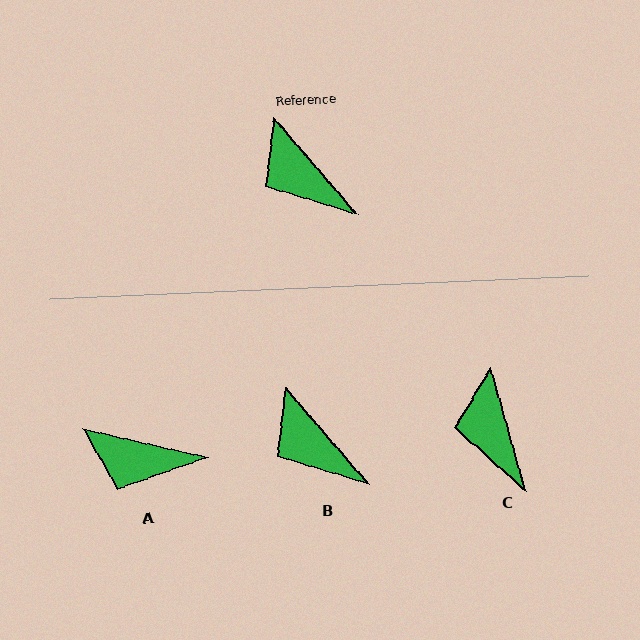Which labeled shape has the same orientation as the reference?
B.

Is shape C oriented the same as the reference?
No, it is off by about 24 degrees.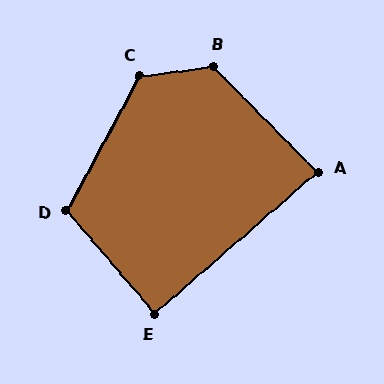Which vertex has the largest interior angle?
B, at approximately 127 degrees.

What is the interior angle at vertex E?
Approximately 90 degrees (approximately right).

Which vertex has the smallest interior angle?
A, at approximately 86 degrees.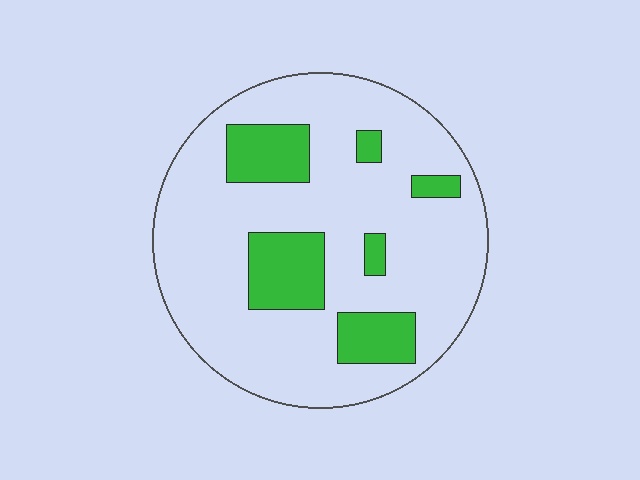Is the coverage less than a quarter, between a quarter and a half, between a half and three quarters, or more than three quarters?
Less than a quarter.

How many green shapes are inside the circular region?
6.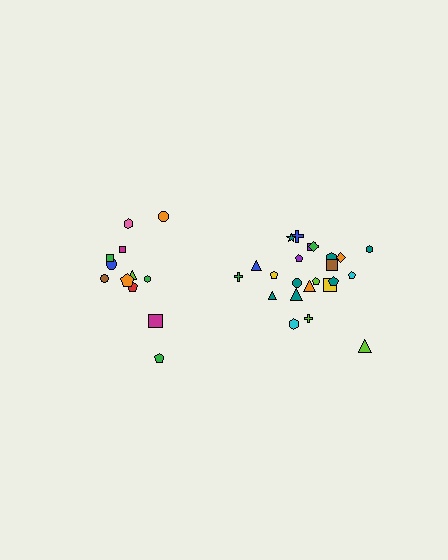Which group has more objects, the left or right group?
The right group.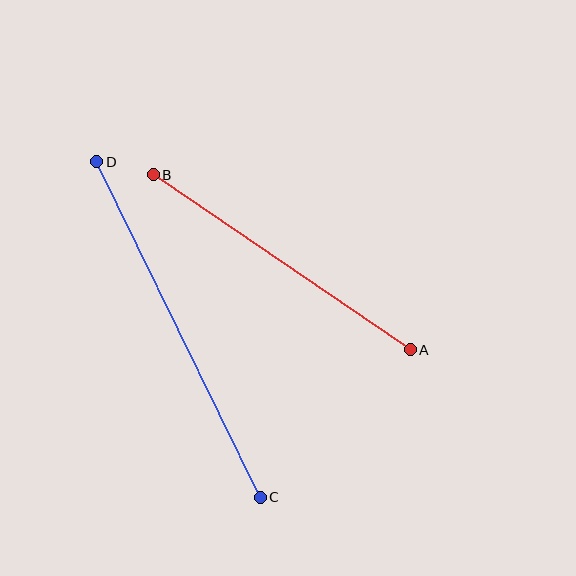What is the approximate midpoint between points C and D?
The midpoint is at approximately (179, 329) pixels.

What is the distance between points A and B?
The distance is approximately 311 pixels.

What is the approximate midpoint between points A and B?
The midpoint is at approximately (282, 262) pixels.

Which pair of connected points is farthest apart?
Points C and D are farthest apart.